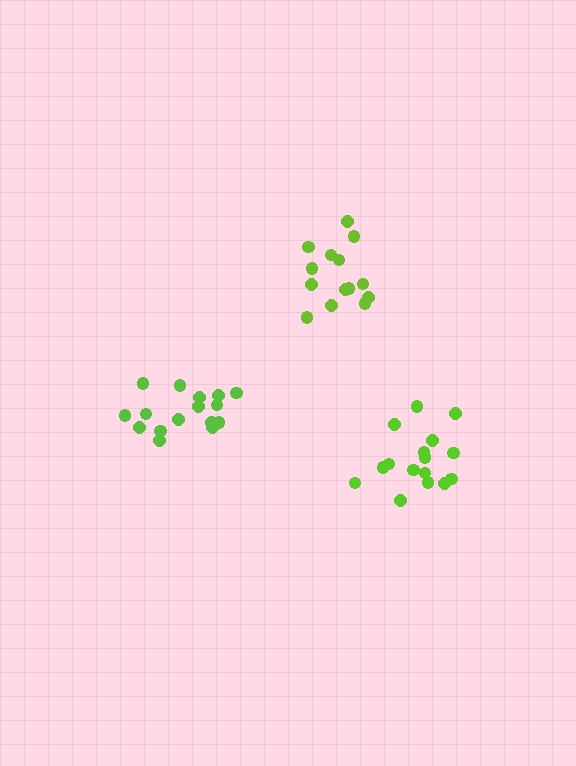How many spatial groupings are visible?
There are 3 spatial groupings.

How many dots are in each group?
Group 1: 14 dots, Group 2: 16 dots, Group 3: 16 dots (46 total).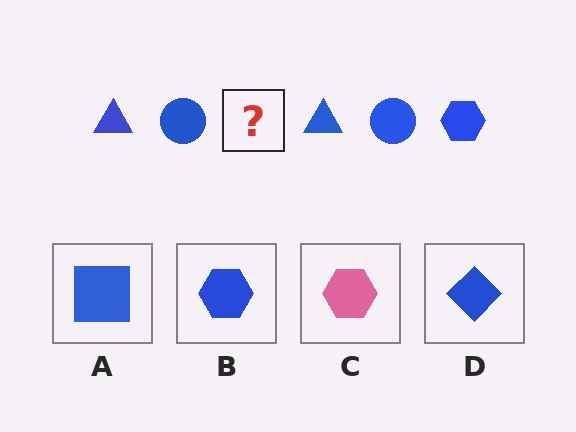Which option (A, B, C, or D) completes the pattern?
B.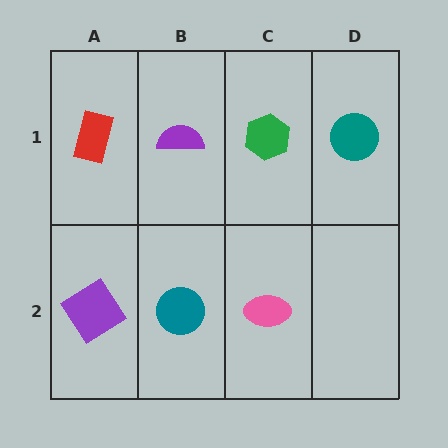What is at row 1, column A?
A red rectangle.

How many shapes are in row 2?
3 shapes.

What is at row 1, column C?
A green hexagon.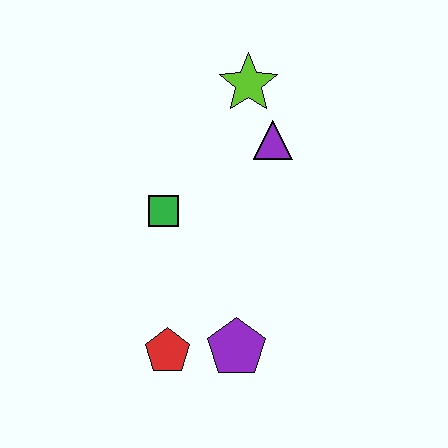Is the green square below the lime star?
Yes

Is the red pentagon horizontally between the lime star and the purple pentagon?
No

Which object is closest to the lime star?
The purple triangle is closest to the lime star.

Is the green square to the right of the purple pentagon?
No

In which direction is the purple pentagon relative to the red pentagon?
The purple pentagon is to the right of the red pentagon.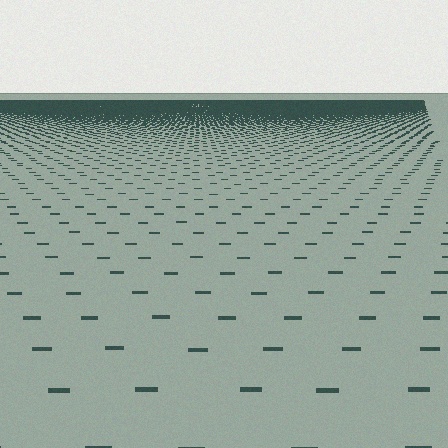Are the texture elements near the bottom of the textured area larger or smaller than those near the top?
Larger. Near the bottom, elements are closer to the viewer and appear at a bigger on-screen size.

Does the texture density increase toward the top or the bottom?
Density increases toward the top.